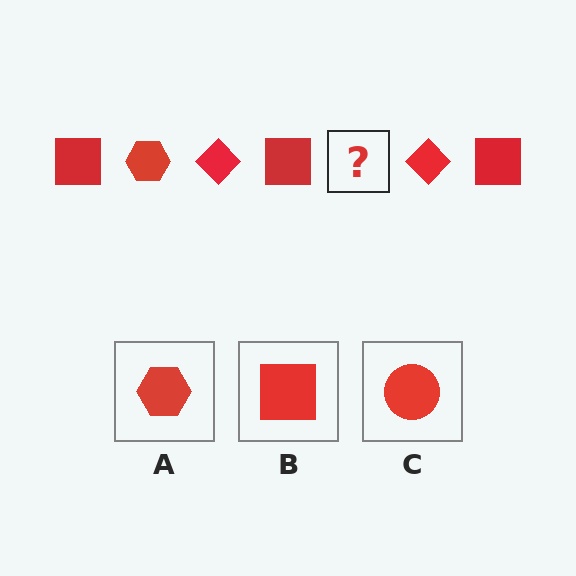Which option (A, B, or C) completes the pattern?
A.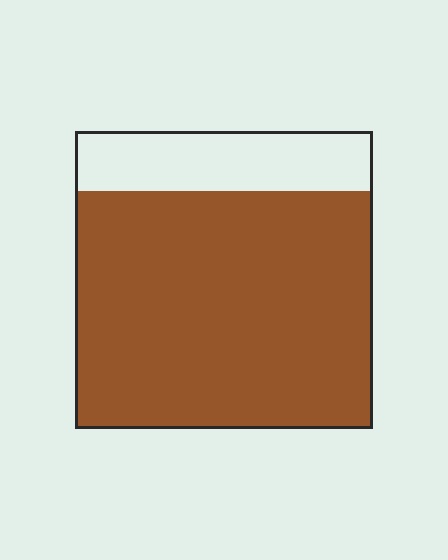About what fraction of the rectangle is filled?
About four fifths (4/5).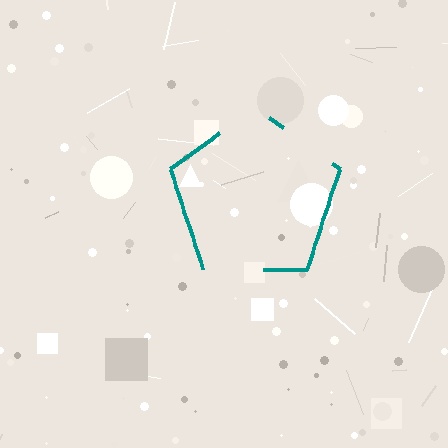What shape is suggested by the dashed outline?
The dashed outline suggests a pentagon.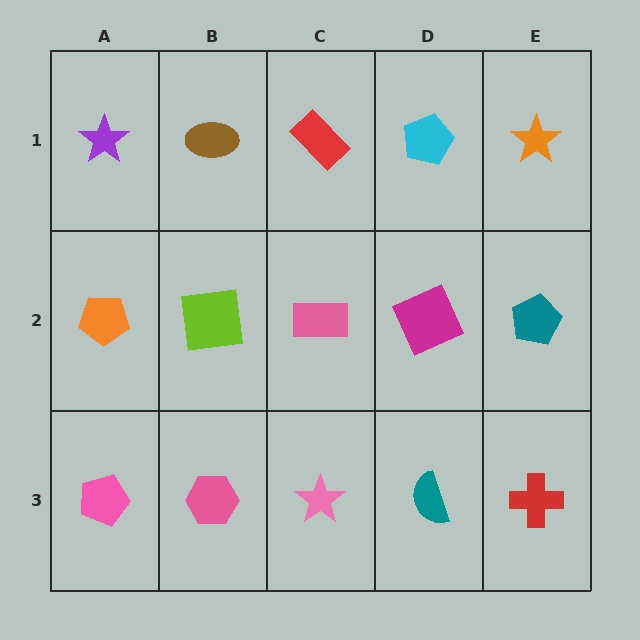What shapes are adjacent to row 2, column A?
A purple star (row 1, column A), a pink pentagon (row 3, column A), a lime square (row 2, column B).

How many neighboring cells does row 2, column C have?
4.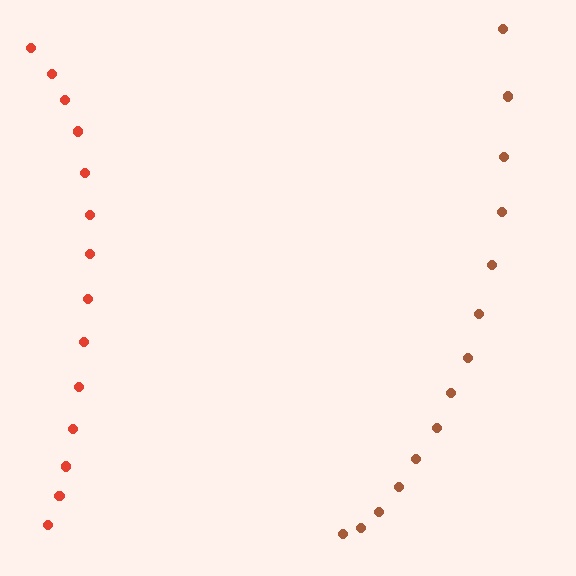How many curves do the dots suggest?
There are 2 distinct paths.